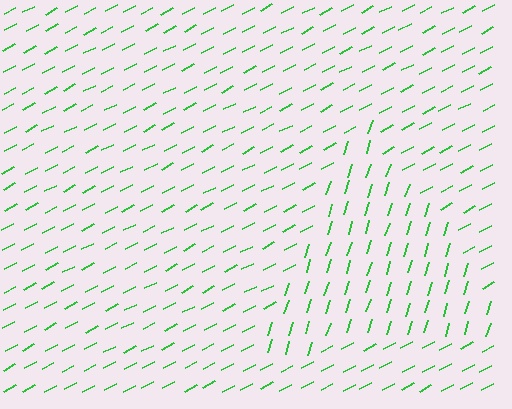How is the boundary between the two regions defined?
The boundary is defined purely by a change in line orientation (approximately 45 degrees difference). All lines are the same color and thickness.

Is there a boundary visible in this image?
Yes, there is a texture boundary formed by a change in line orientation.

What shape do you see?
I see a triangle.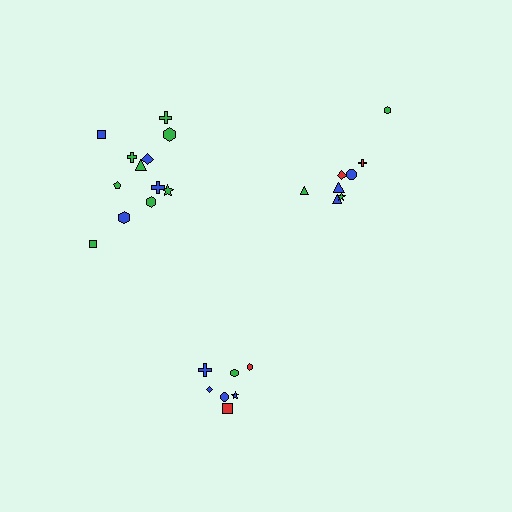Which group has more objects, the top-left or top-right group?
The top-left group.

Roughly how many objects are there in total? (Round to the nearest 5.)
Roughly 25 objects in total.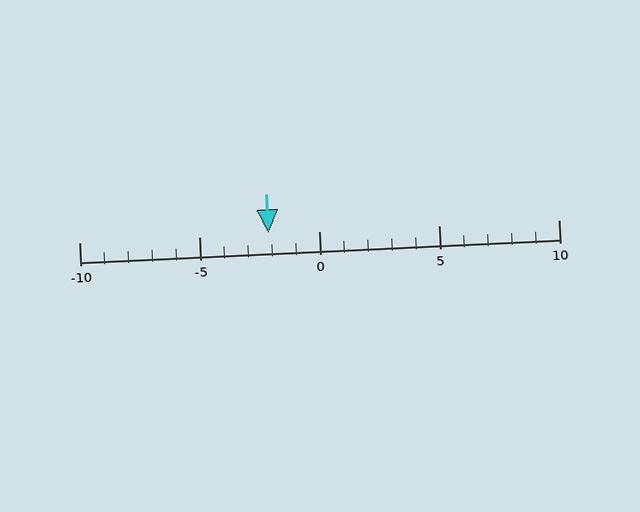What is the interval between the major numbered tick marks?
The major tick marks are spaced 5 units apart.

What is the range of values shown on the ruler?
The ruler shows values from -10 to 10.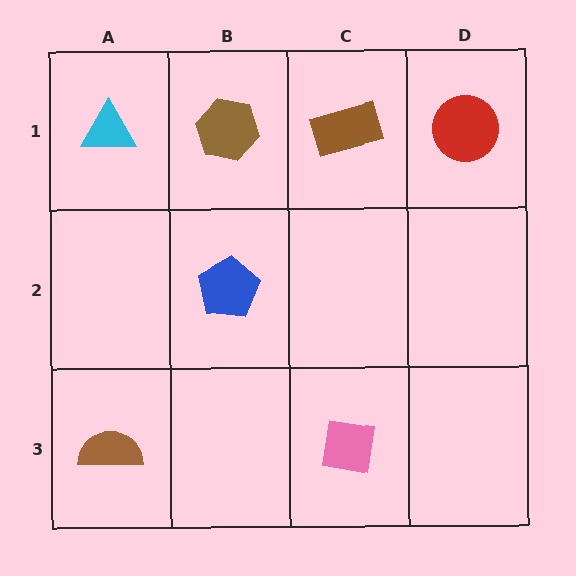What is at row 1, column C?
A brown rectangle.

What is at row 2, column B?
A blue pentagon.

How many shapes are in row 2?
1 shape.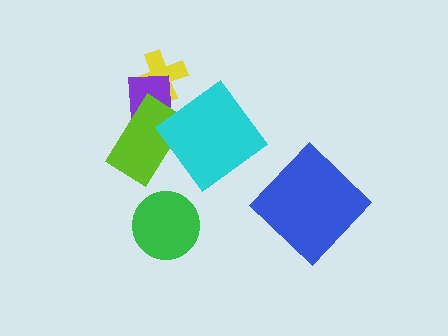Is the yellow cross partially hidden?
Yes, it is partially covered by another shape.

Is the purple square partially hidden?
Yes, it is partially covered by another shape.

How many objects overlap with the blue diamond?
0 objects overlap with the blue diamond.